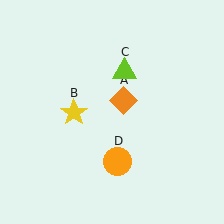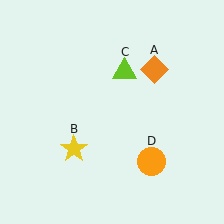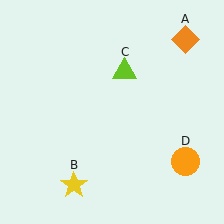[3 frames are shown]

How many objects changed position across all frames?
3 objects changed position: orange diamond (object A), yellow star (object B), orange circle (object D).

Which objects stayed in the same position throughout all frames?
Lime triangle (object C) remained stationary.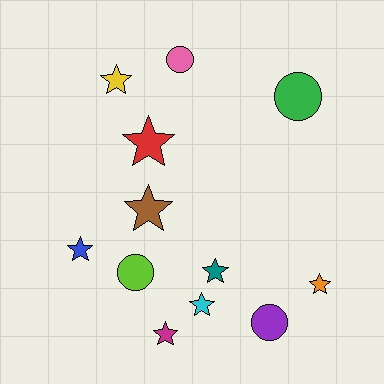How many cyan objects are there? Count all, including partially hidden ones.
There is 1 cyan object.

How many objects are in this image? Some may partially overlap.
There are 12 objects.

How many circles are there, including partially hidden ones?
There are 4 circles.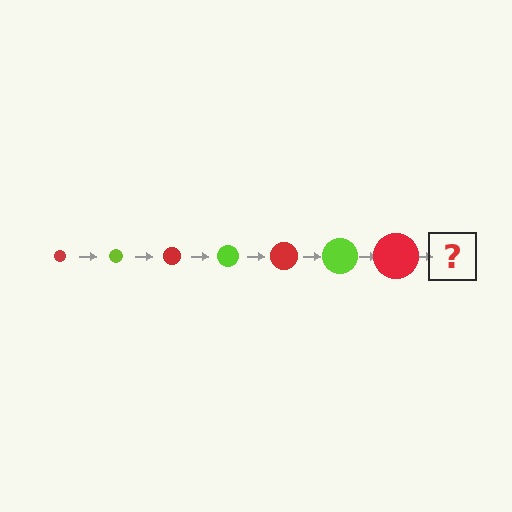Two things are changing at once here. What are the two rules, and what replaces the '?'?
The two rules are that the circle grows larger each step and the color cycles through red and lime. The '?' should be a lime circle, larger than the previous one.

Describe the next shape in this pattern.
It should be a lime circle, larger than the previous one.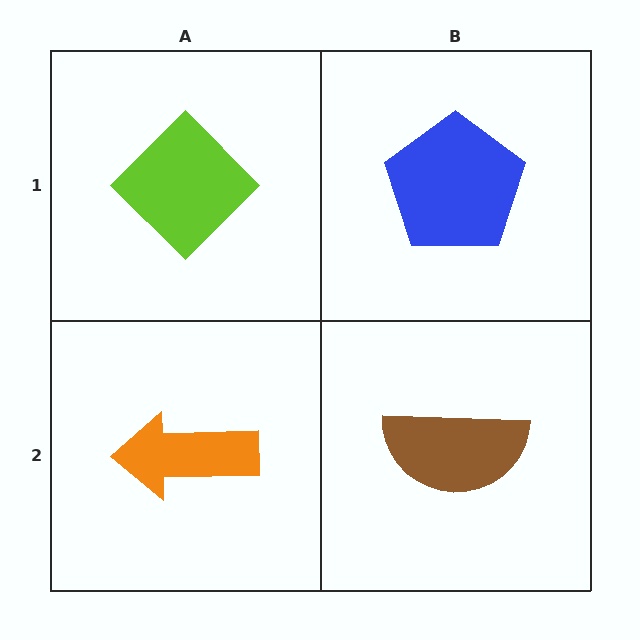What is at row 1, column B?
A blue pentagon.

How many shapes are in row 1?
2 shapes.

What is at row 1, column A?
A lime diamond.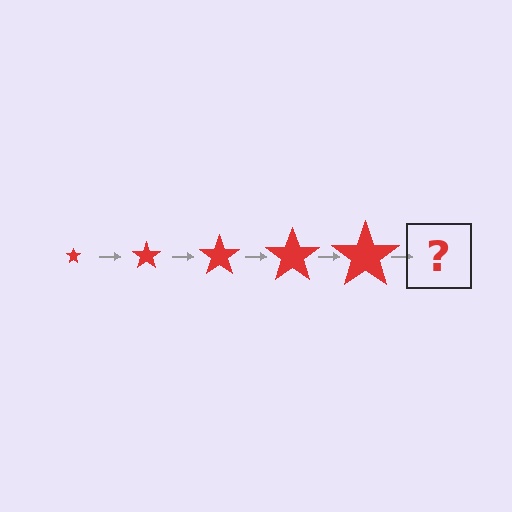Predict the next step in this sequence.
The next step is a red star, larger than the previous one.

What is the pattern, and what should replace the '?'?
The pattern is that the star gets progressively larger each step. The '?' should be a red star, larger than the previous one.